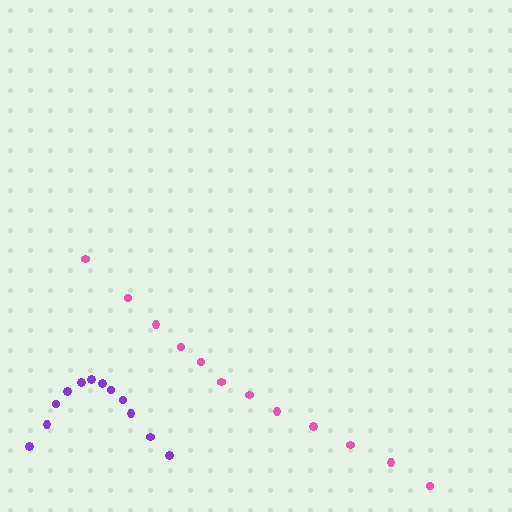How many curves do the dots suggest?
There are 2 distinct paths.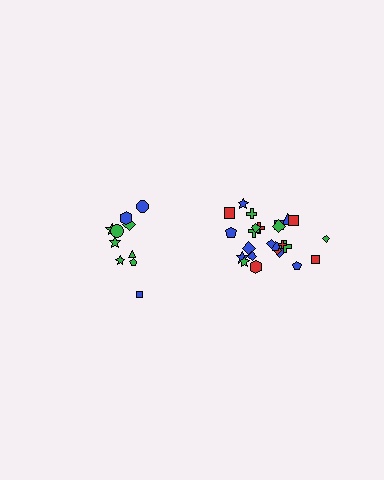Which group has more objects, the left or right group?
The right group.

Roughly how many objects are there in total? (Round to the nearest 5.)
Roughly 35 objects in total.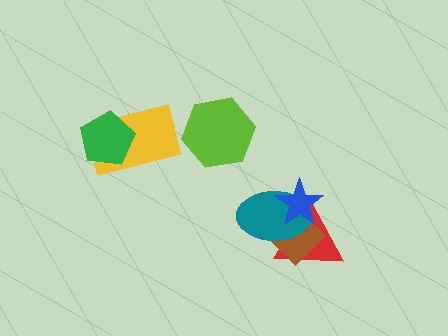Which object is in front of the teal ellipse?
The blue star is in front of the teal ellipse.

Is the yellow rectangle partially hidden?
Yes, it is partially covered by another shape.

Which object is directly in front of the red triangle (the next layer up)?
The brown diamond is directly in front of the red triangle.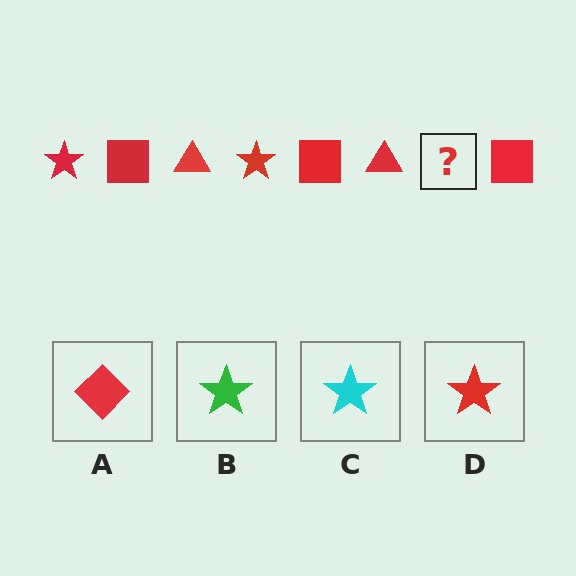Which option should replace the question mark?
Option D.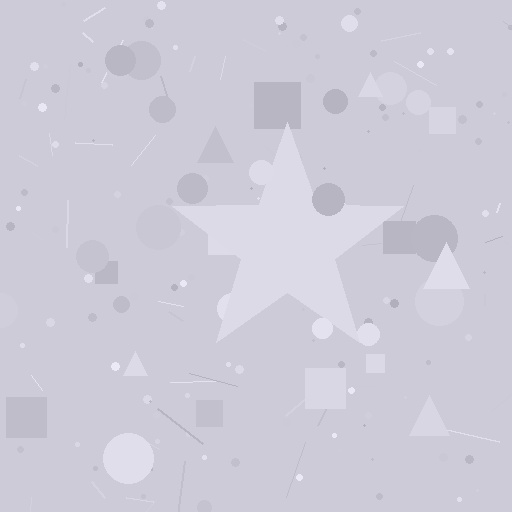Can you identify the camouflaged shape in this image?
The camouflaged shape is a star.